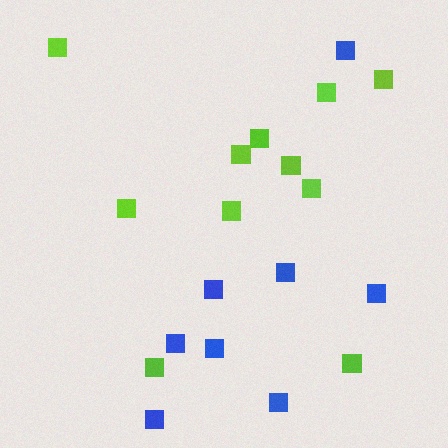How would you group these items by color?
There are 2 groups: one group of lime squares (11) and one group of blue squares (8).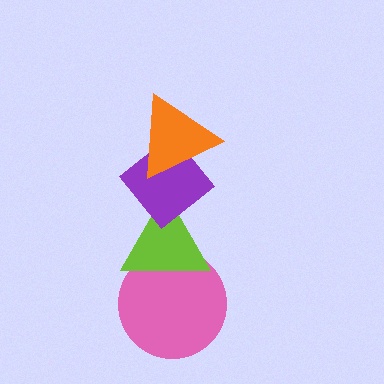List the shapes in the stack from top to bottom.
From top to bottom: the orange triangle, the purple diamond, the lime triangle, the pink circle.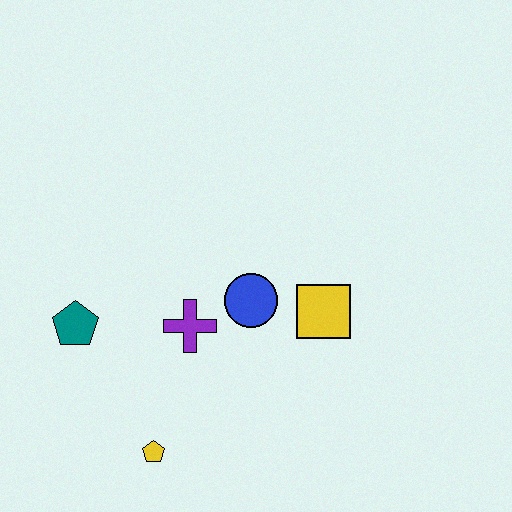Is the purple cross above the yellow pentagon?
Yes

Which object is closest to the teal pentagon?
The purple cross is closest to the teal pentagon.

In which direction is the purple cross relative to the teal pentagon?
The purple cross is to the right of the teal pentagon.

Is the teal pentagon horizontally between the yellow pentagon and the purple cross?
No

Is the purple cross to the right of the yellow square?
No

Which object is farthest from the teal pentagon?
The yellow square is farthest from the teal pentagon.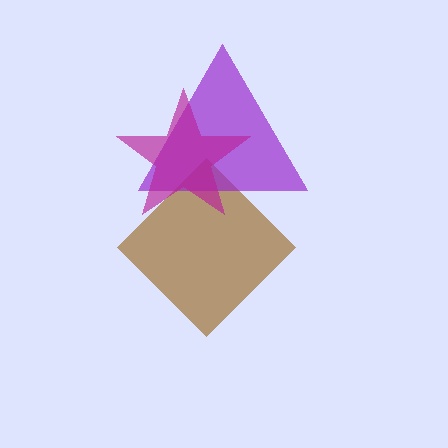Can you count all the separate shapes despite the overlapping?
Yes, there are 3 separate shapes.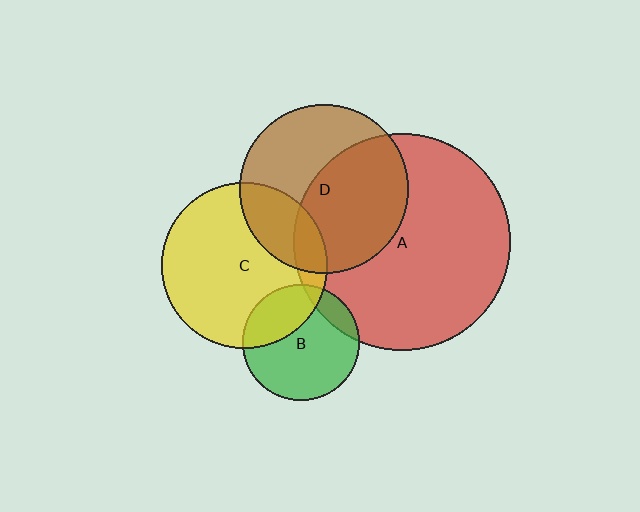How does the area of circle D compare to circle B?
Approximately 2.1 times.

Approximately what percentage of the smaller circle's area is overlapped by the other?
Approximately 30%.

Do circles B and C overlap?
Yes.